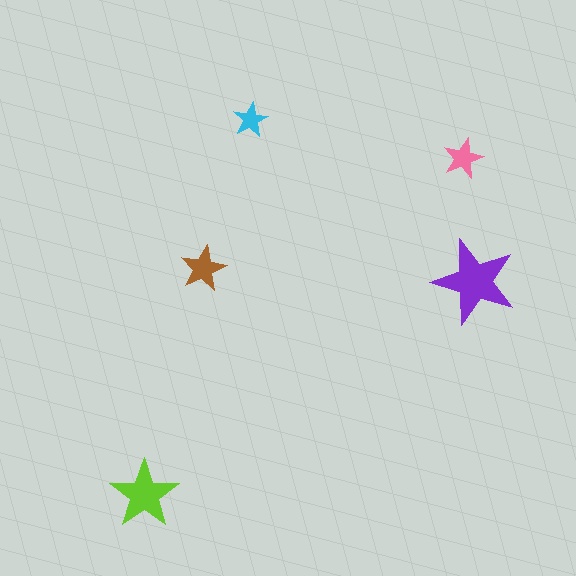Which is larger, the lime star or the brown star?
The lime one.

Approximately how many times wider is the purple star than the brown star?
About 2 times wider.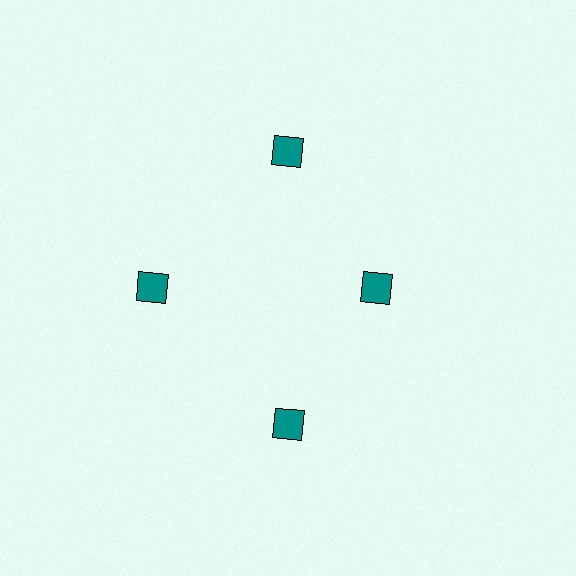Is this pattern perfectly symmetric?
No. The 4 teal diamonds are arranged in a ring, but one element near the 3 o'clock position is pulled inward toward the center, breaking the 4-fold rotational symmetry.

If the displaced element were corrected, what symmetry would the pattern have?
It would have 4-fold rotational symmetry — the pattern would map onto itself every 90 degrees.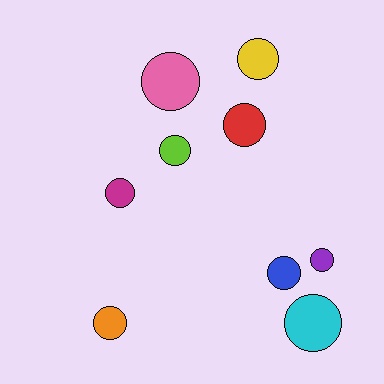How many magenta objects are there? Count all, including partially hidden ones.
There is 1 magenta object.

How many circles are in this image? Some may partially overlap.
There are 9 circles.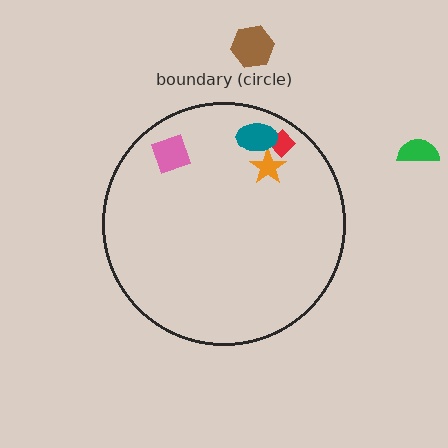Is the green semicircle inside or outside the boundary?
Outside.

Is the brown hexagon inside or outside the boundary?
Outside.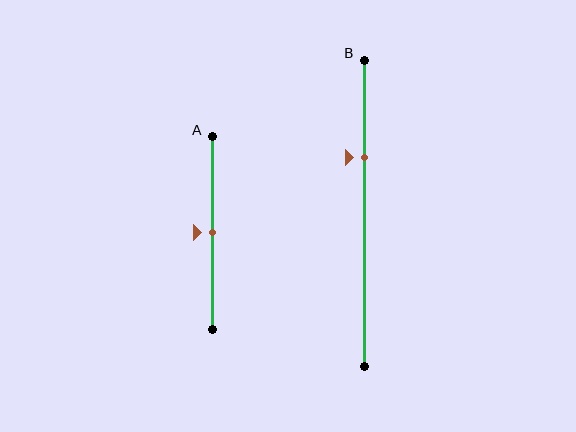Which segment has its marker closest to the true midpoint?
Segment A has its marker closest to the true midpoint.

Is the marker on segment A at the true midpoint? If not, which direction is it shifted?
Yes, the marker on segment A is at the true midpoint.